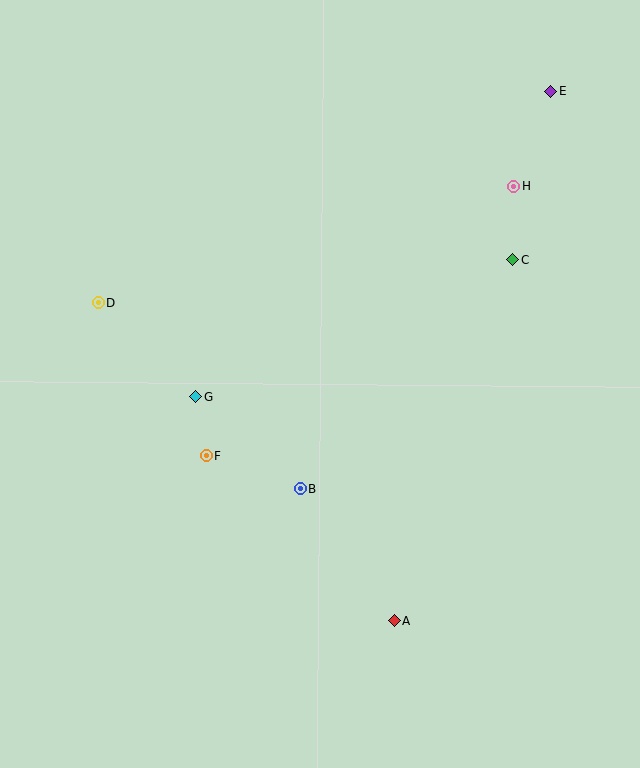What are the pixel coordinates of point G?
Point G is at (196, 397).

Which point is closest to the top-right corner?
Point E is closest to the top-right corner.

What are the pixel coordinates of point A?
Point A is at (394, 621).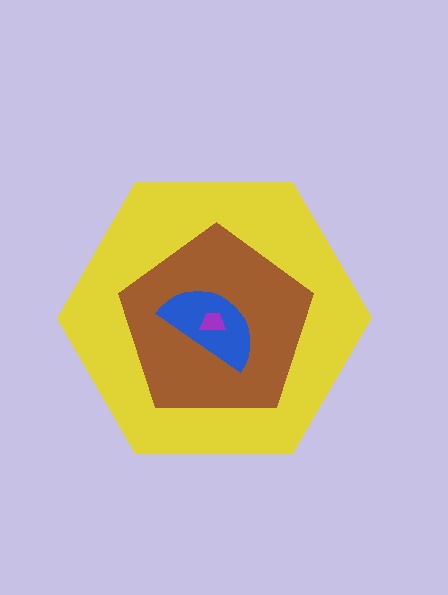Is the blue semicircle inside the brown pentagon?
Yes.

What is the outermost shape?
The yellow hexagon.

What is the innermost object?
The purple trapezoid.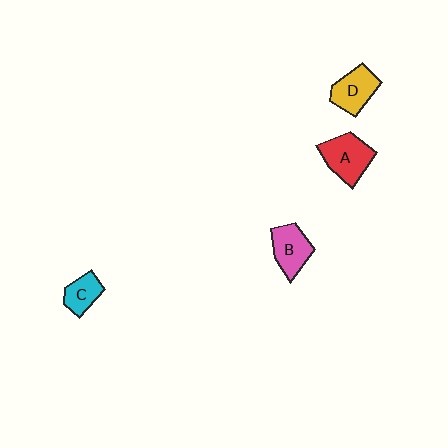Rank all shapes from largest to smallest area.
From largest to smallest: A (red), B (pink), D (yellow), C (cyan).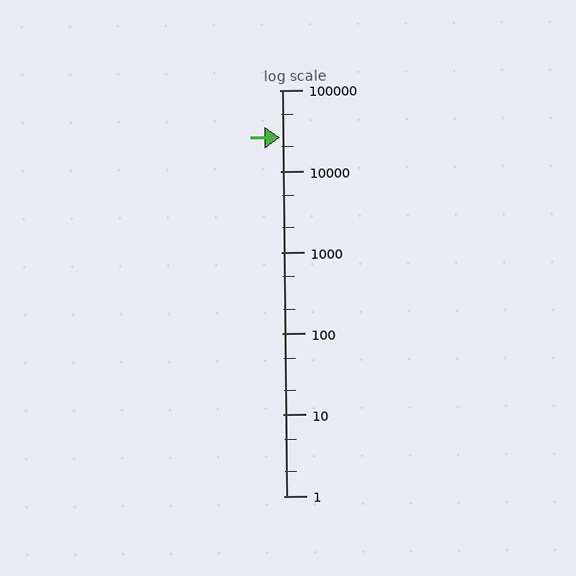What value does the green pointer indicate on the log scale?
The pointer indicates approximately 26000.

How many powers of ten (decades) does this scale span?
The scale spans 5 decades, from 1 to 100000.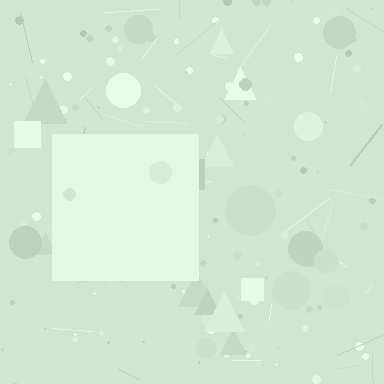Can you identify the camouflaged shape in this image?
The camouflaged shape is a square.